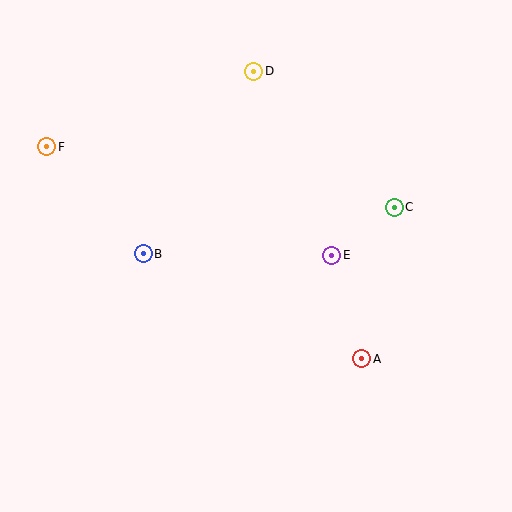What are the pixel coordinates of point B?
Point B is at (143, 254).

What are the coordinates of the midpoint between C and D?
The midpoint between C and D is at (324, 139).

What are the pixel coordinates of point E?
Point E is at (332, 255).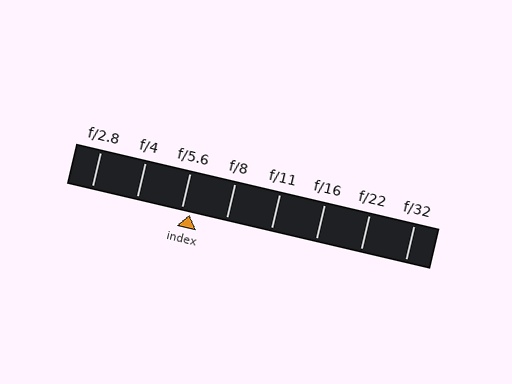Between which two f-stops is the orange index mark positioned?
The index mark is between f/5.6 and f/8.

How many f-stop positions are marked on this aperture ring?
There are 8 f-stop positions marked.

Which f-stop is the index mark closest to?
The index mark is closest to f/5.6.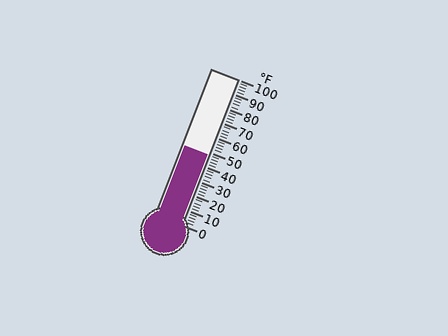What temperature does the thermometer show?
The thermometer shows approximately 48°F.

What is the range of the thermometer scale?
The thermometer scale ranges from 0°F to 100°F.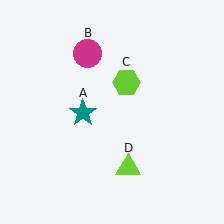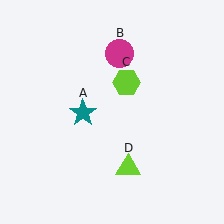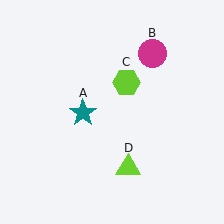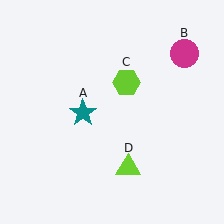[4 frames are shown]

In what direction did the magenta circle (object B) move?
The magenta circle (object B) moved right.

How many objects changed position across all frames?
1 object changed position: magenta circle (object B).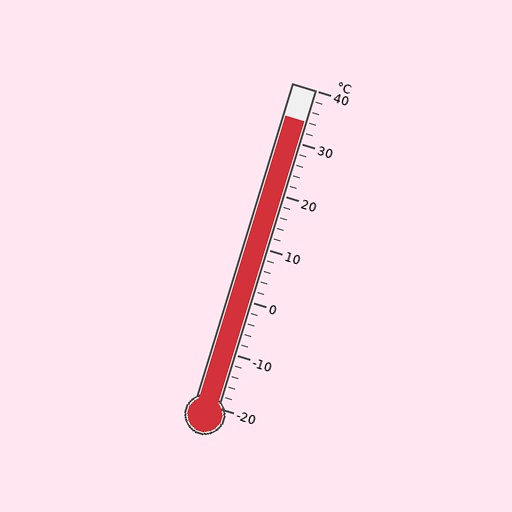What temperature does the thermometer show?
The thermometer shows approximately 34°C.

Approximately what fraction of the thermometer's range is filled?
The thermometer is filled to approximately 90% of its range.